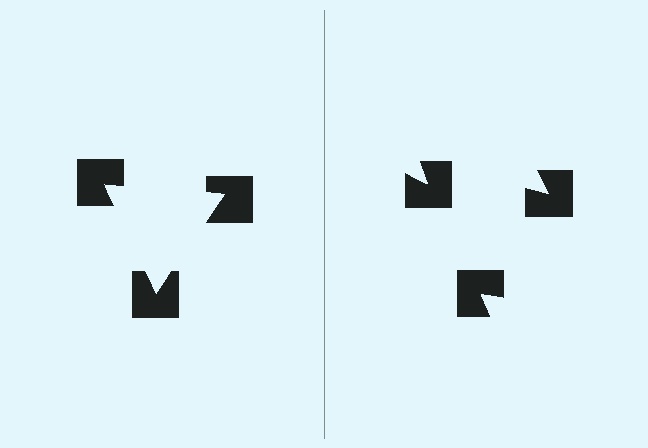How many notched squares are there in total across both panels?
6 — 3 on each side.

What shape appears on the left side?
An illusory triangle.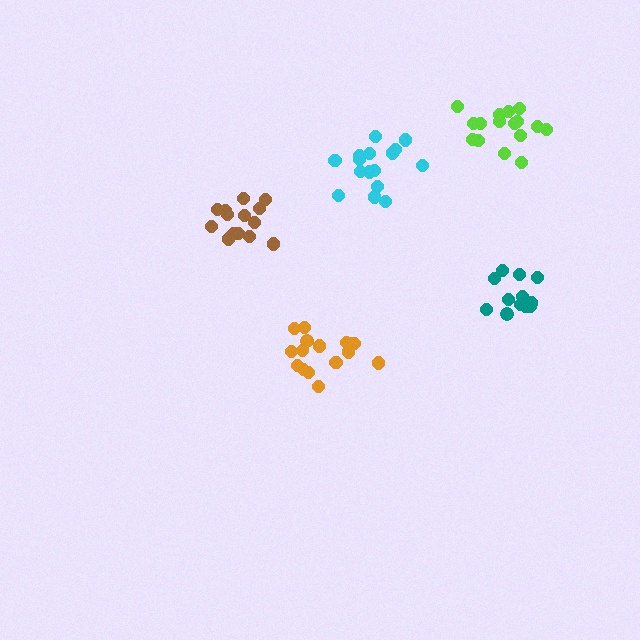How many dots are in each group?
Group 1: 14 dots, Group 2: 17 dots, Group 3: 12 dots, Group 4: 16 dots, Group 5: 16 dots (75 total).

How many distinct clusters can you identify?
There are 5 distinct clusters.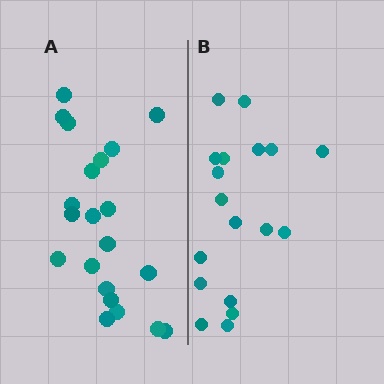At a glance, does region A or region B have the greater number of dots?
Region A (the left region) has more dots.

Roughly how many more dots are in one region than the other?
Region A has just a few more — roughly 2 or 3 more dots than region B.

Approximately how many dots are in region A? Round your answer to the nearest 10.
About 20 dots. (The exact count is 21, which rounds to 20.)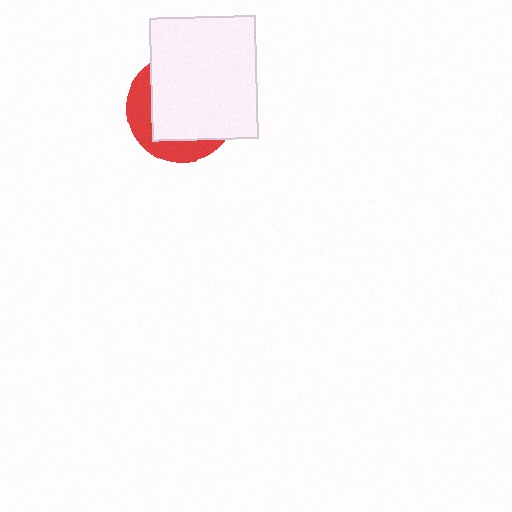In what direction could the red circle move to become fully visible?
The red circle could move toward the lower-left. That would shift it out from behind the white rectangle entirely.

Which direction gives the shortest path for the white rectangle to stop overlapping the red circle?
Moving toward the upper-right gives the shortest separation.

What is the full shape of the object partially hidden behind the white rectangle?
The partially hidden object is a red circle.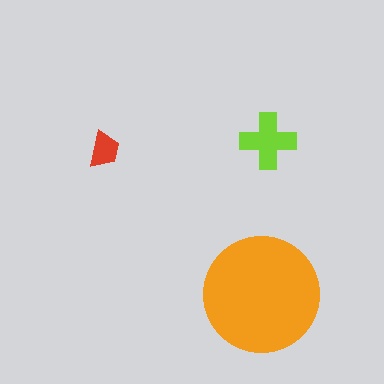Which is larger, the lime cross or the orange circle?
The orange circle.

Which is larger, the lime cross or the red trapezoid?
The lime cross.